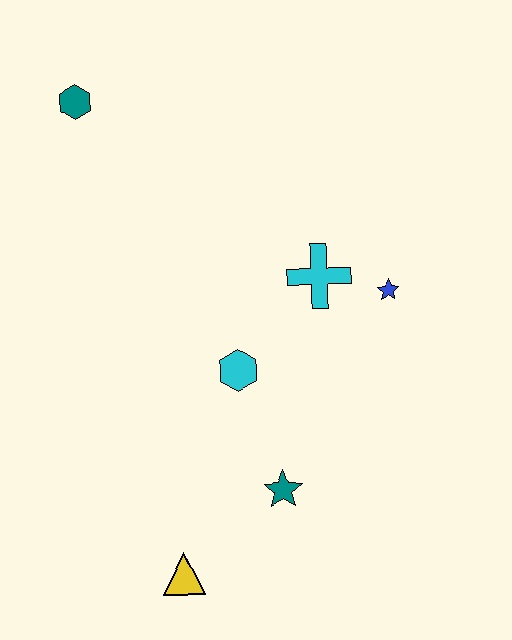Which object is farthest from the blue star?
The teal hexagon is farthest from the blue star.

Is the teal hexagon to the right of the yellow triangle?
No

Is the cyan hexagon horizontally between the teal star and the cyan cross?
No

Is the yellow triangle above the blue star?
No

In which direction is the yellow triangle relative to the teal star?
The yellow triangle is to the left of the teal star.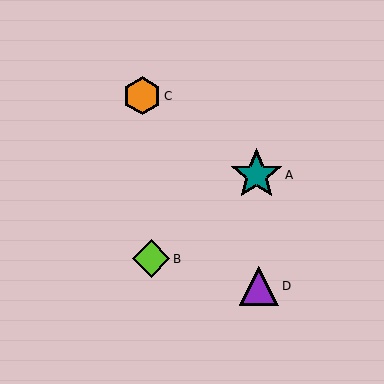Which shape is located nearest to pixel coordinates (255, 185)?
The teal star (labeled A) at (256, 175) is nearest to that location.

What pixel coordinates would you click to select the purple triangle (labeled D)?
Click at (259, 286) to select the purple triangle D.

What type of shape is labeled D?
Shape D is a purple triangle.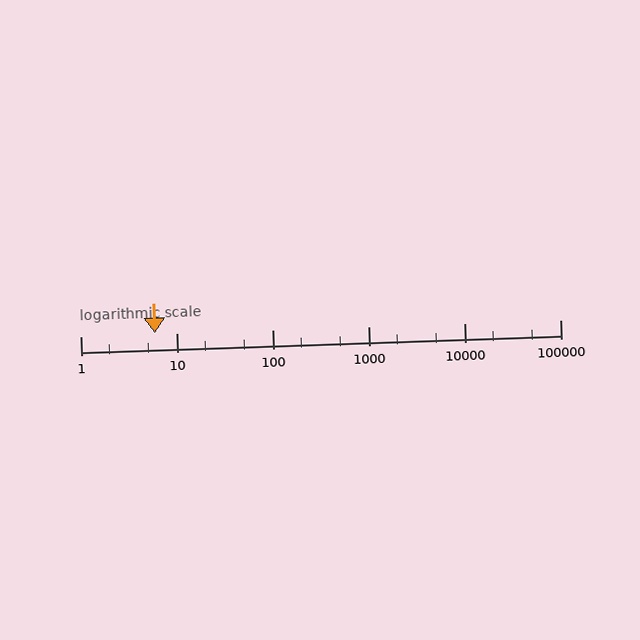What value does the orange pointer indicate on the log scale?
The pointer indicates approximately 5.9.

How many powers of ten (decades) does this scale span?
The scale spans 5 decades, from 1 to 100000.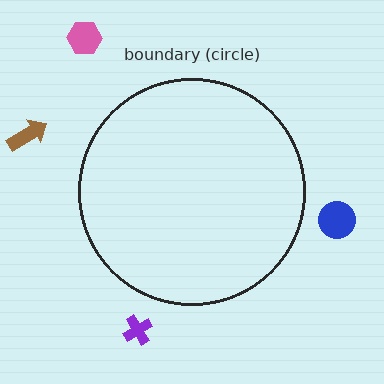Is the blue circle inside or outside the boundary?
Outside.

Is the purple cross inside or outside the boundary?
Outside.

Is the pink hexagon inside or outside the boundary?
Outside.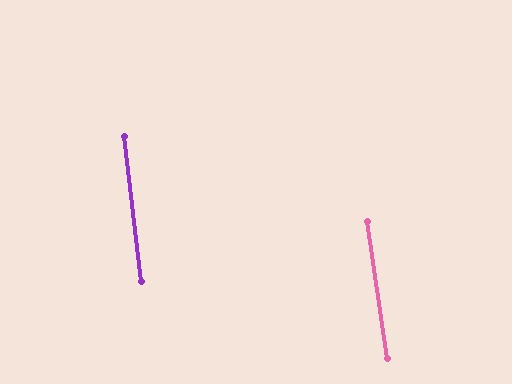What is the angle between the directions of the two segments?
Approximately 1 degree.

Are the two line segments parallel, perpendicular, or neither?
Parallel — their directions differ by only 1.4°.